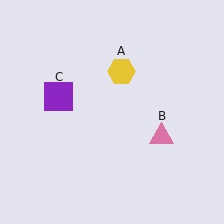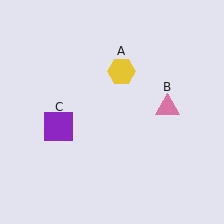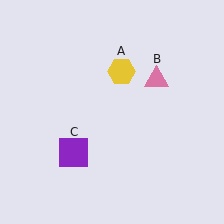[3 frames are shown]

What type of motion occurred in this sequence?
The pink triangle (object B), purple square (object C) rotated counterclockwise around the center of the scene.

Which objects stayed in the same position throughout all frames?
Yellow hexagon (object A) remained stationary.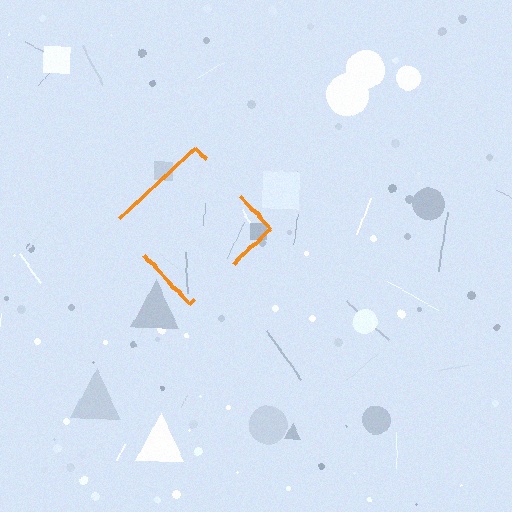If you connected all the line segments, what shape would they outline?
They would outline a diamond.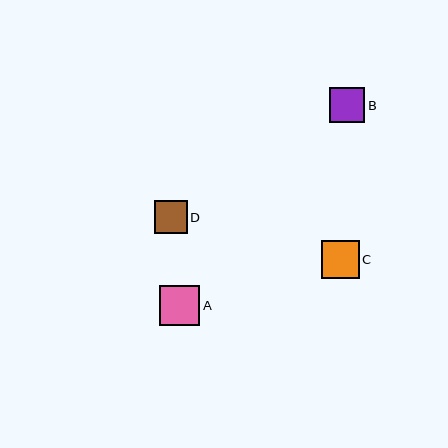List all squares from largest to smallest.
From largest to smallest: A, C, B, D.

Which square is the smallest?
Square D is the smallest with a size of approximately 32 pixels.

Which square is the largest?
Square A is the largest with a size of approximately 40 pixels.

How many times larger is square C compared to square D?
Square C is approximately 1.2 times the size of square D.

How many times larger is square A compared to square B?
Square A is approximately 1.1 times the size of square B.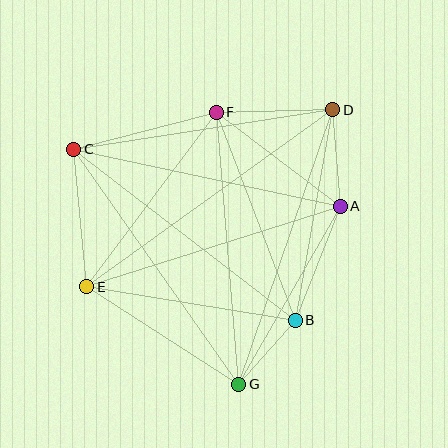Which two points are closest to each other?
Points B and G are closest to each other.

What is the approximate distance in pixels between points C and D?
The distance between C and D is approximately 262 pixels.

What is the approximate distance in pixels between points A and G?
The distance between A and G is approximately 205 pixels.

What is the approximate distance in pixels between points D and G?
The distance between D and G is approximately 290 pixels.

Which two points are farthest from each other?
Points D and E are farthest from each other.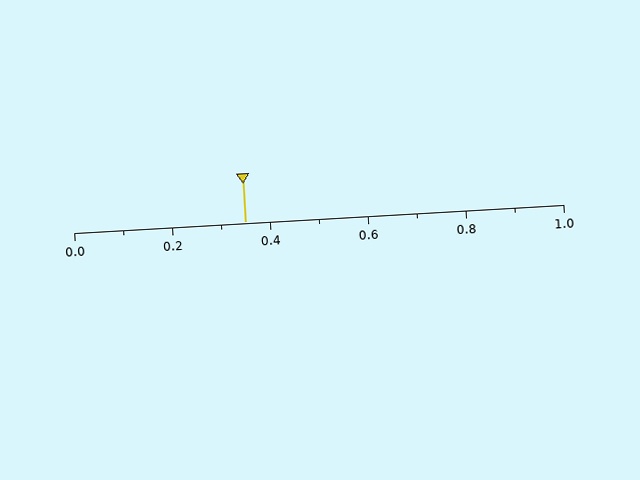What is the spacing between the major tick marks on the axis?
The major ticks are spaced 0.2 apart.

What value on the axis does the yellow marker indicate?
The marker indicates approximately 0.35.